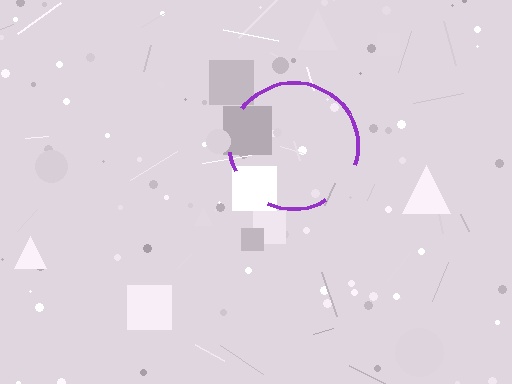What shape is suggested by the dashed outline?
The dashed outline suggests a circle.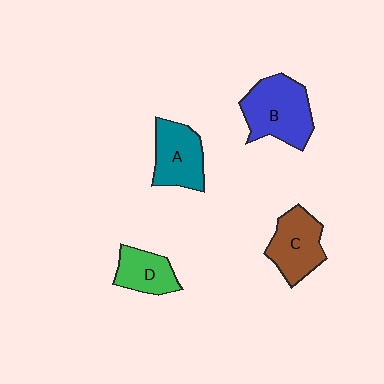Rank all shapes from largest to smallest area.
From largest to smallest: B (blue), C (brown), A (teal), D (green).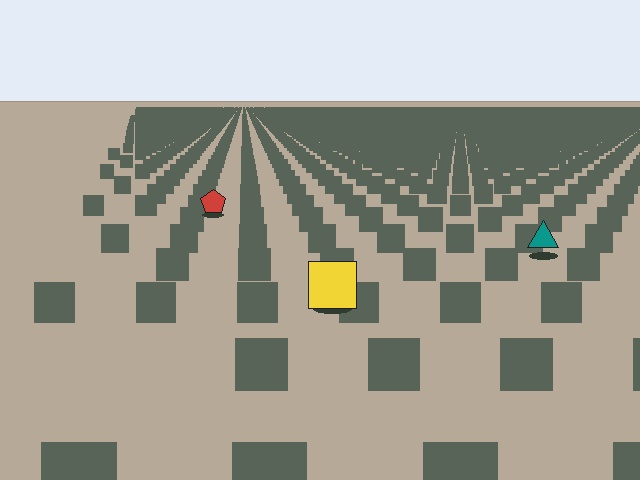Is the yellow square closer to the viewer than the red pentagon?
Yes. The yellow square is closer — you can tell from the texture gradient: the ground texture is coarser near it.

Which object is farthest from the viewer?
The red pentagon is farthest from the viewer. It appears smaller and the ground texture around it is denser.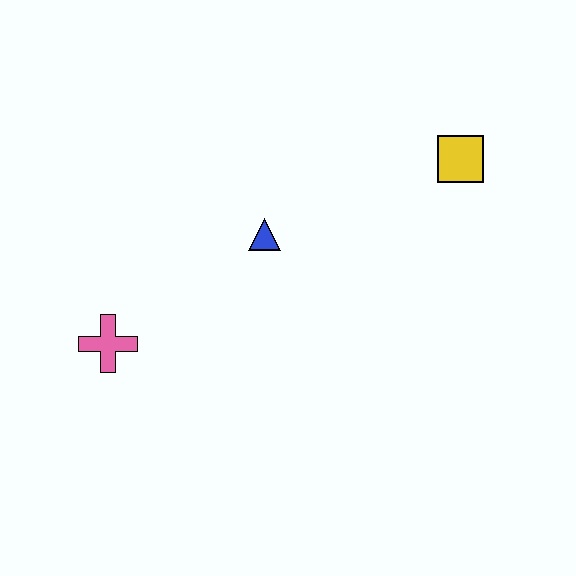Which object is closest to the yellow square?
The blue triangle is closest to the yellow square.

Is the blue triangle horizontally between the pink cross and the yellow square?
Yes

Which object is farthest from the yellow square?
The pink cross is farthest from the yellow square.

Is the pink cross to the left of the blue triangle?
Yes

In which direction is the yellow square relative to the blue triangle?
The yellow square is to the right of the blue triangle.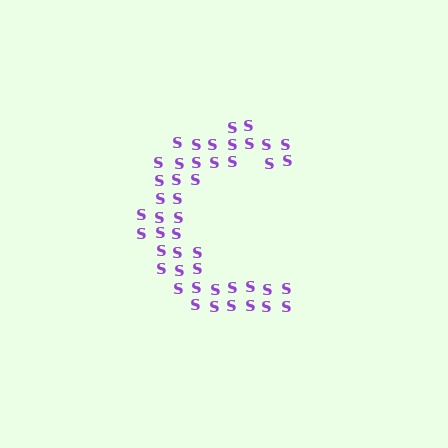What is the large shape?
The large shape is the letter C.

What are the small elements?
The small elements are letter S's.